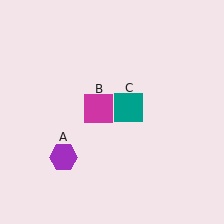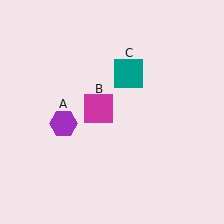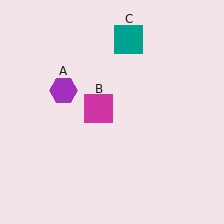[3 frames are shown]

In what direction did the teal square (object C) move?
The teal square (object C) moved up.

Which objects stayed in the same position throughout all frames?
Magenta square (object B) remained stationary.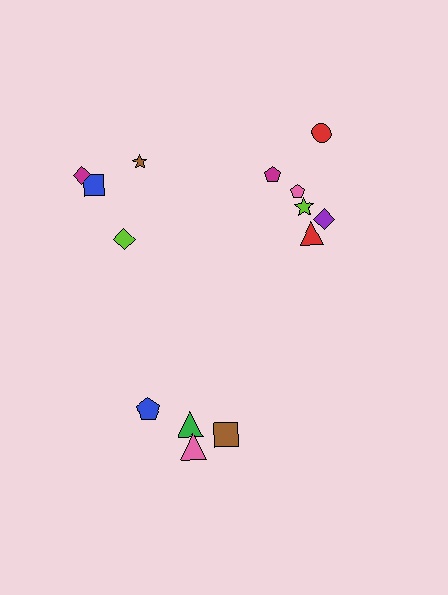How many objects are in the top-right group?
There are 6 objects.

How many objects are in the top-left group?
There are 4 objects.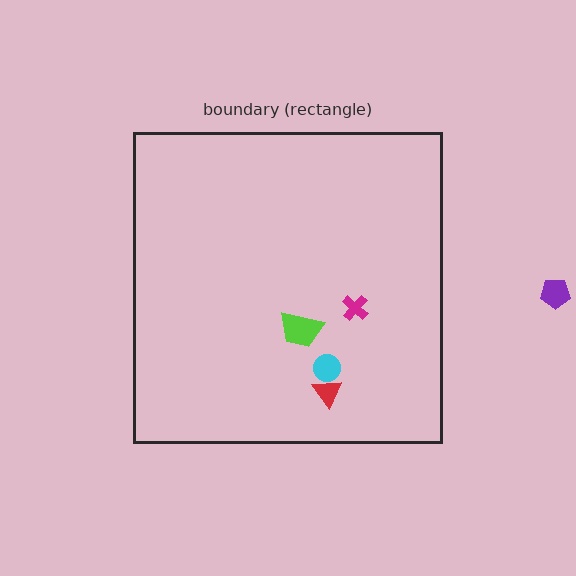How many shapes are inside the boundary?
4 inside, 1 outside.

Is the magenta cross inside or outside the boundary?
Inside.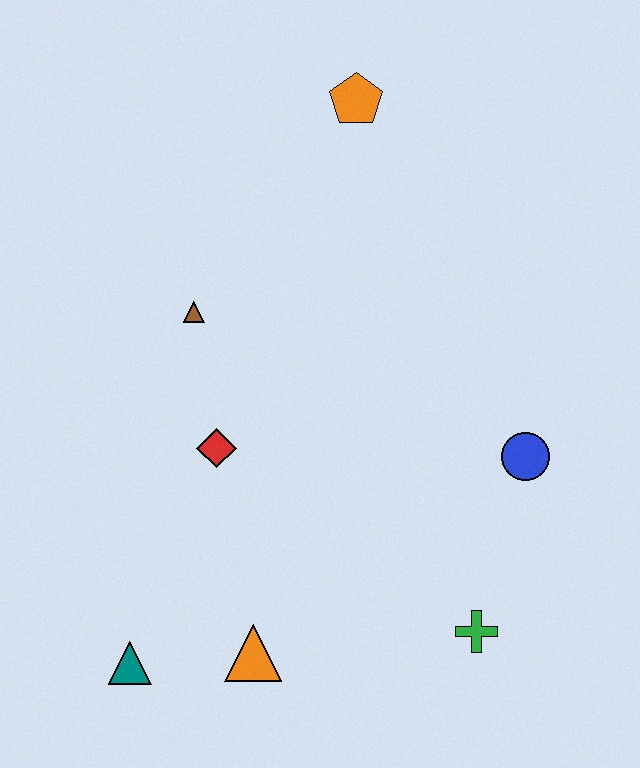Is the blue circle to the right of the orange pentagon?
Yes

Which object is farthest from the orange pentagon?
The teal triangle is farthest from the orange pentagon.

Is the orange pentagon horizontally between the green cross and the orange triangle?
Yes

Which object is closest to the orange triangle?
The teal triangle is closest to the orange triangle.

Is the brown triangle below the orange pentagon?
Yes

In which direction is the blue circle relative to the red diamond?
The blue circle is to the right of the red diamond.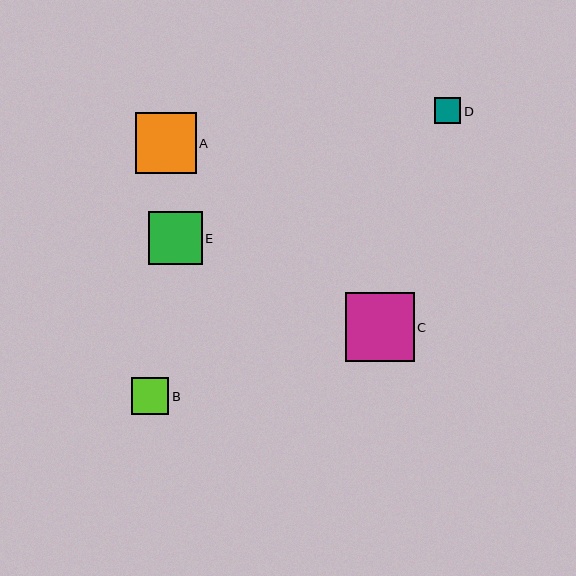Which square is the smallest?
Square D is the smallest with a size of approximately 26 pixels.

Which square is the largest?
Square C is the largest with a size of approximately 69 pixels.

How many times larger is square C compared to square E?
Square C is approximately 1.3 times the size of square E.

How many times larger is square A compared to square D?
Square A is approximately 2.4 times the size of square D.